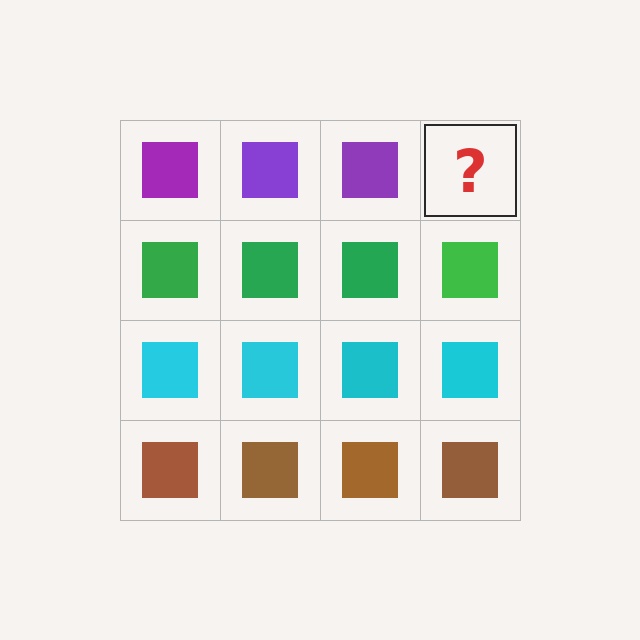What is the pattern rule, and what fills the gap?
The rule is that each row has a consistent color. The gap should be filled with a purple square.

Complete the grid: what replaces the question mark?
The question mark should be replaced with a purple square.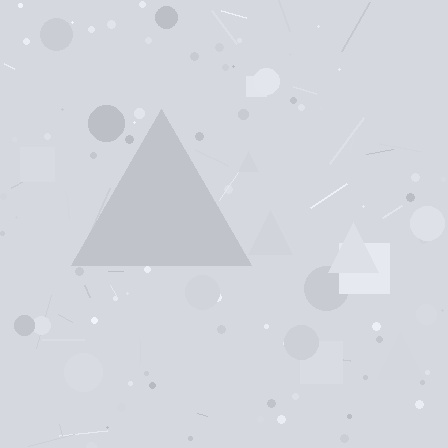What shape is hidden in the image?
A triangle is hidden in the image.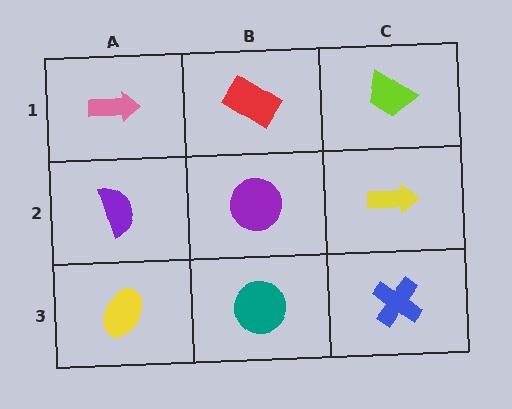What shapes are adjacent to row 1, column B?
A purple circle (row 2, column B), a pink arrow (row 1, column A), a lime trapezoid (row 1, column C).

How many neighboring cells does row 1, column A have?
2.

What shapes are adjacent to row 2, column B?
A red rectangle (row 1, column B), a teal circle (row 3, column B), a purple semicircle (row 2, column A), a yellow arrow (row 2, column C).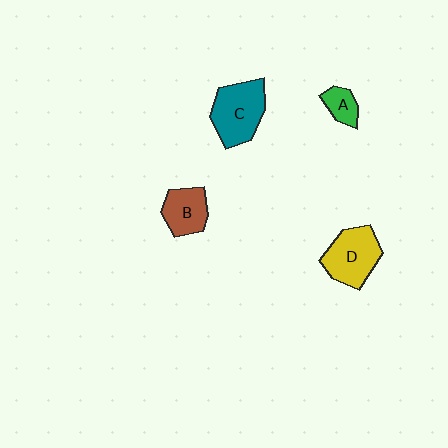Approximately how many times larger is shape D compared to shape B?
Approximately 1.4 times.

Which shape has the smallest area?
Shape A (green).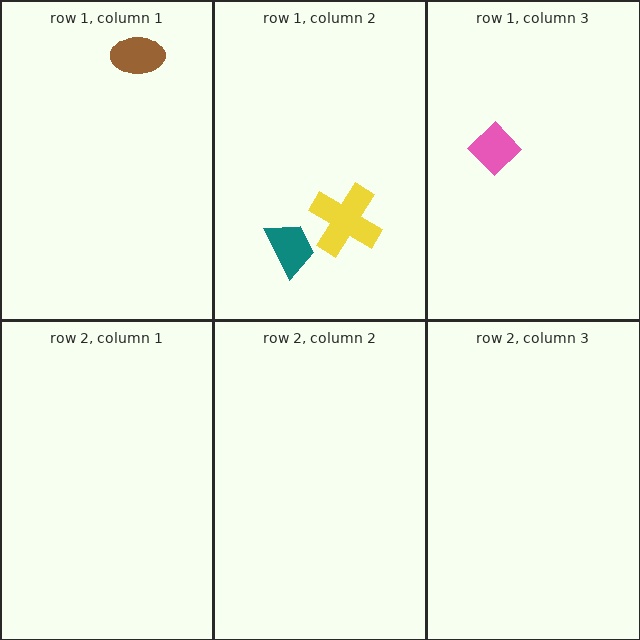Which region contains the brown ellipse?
The row 1, column 1 region.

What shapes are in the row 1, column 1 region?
The brown ellipse.